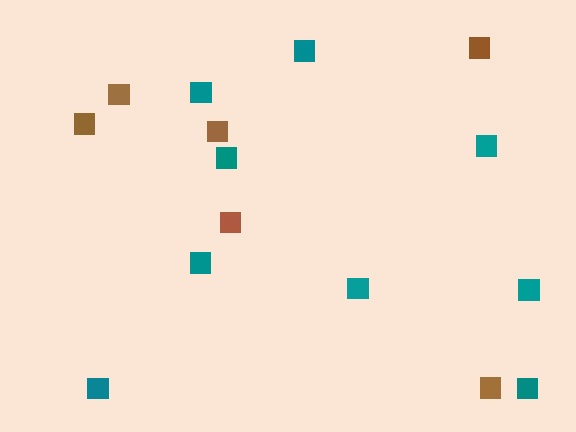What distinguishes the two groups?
There are 2 groups: one group of teal squares (9) and one group of brown squares (6).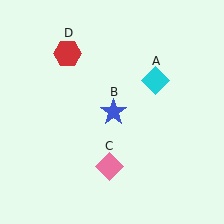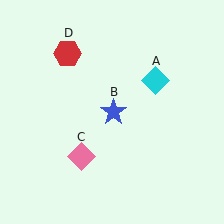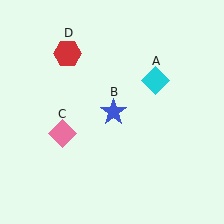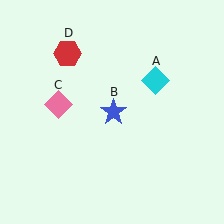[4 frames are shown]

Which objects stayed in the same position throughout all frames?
Cyan diamond (object A) and blue star (object B) and red hexagon (object D) remained stationary.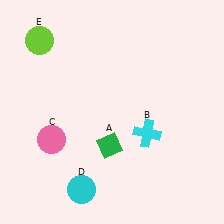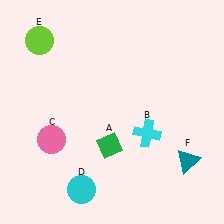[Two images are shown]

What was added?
A teal triangle (F) was added in Image 2.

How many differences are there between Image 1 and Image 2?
There is 1 difference between the two images.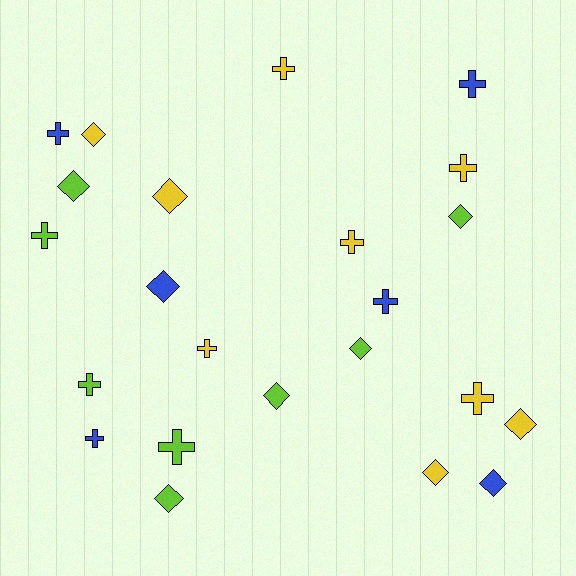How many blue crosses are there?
There are 4 blue crosses.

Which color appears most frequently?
Yellow, with 9 objects.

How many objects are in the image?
There are 23 objects.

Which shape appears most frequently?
Cross, with 12 objects.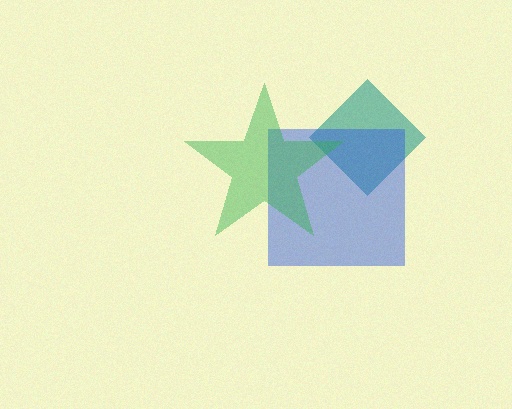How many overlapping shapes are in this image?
There are 3 overlapping shapes in the image.